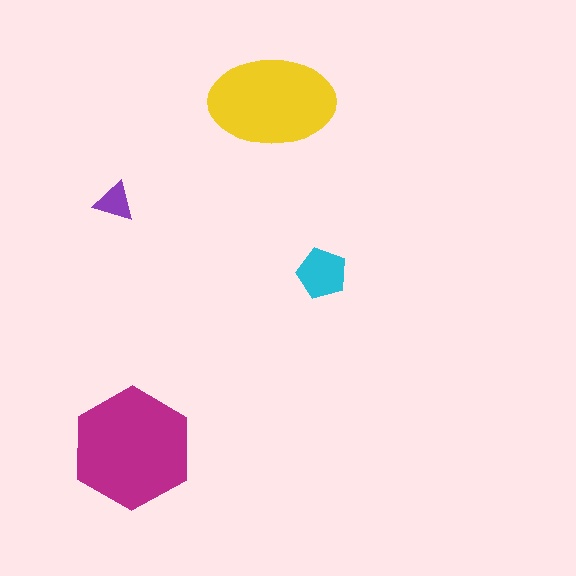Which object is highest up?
The yellow ellipse is topmost.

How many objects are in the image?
There are 4 objects in the image.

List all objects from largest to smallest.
The magenta hexagon, the yellow ellipse, the cyan pentagon, the purple triangle.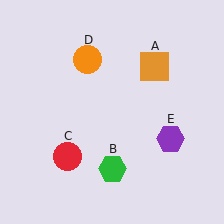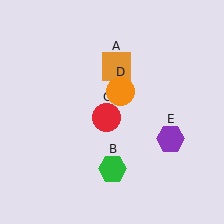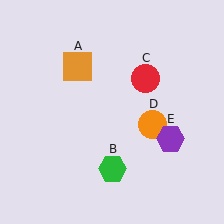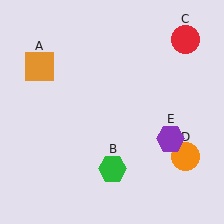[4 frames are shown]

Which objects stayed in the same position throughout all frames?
Green hexagon (object B) and purple hexagon (object E) remained stationary.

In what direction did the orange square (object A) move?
The orange square (object A) moved left.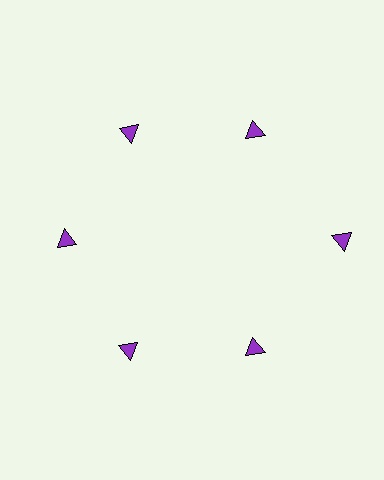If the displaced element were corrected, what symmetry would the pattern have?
It would have 6-fold rotational symmetry — the pattern would map onto itself every 60 degrees.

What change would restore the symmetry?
The symmetry would be restored by moving it inward, back onto the ring so that all 6 triangles sit at equal angles and equal distance from the center.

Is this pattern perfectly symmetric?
No. The 6 purple triangles are arranged in a ring, but one element near the 3 o'clock position is pushed outward from the center, breaking the 6-fold rotational symmetry.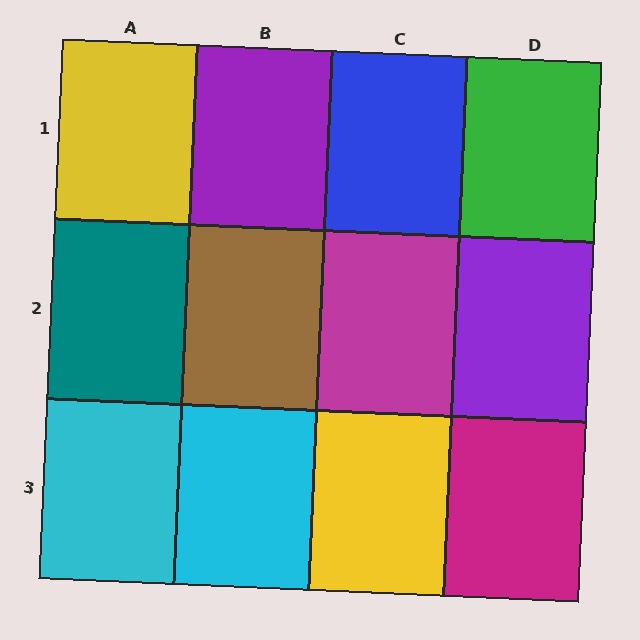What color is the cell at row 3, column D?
Magenta.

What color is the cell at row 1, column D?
Green.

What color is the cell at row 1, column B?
Purple.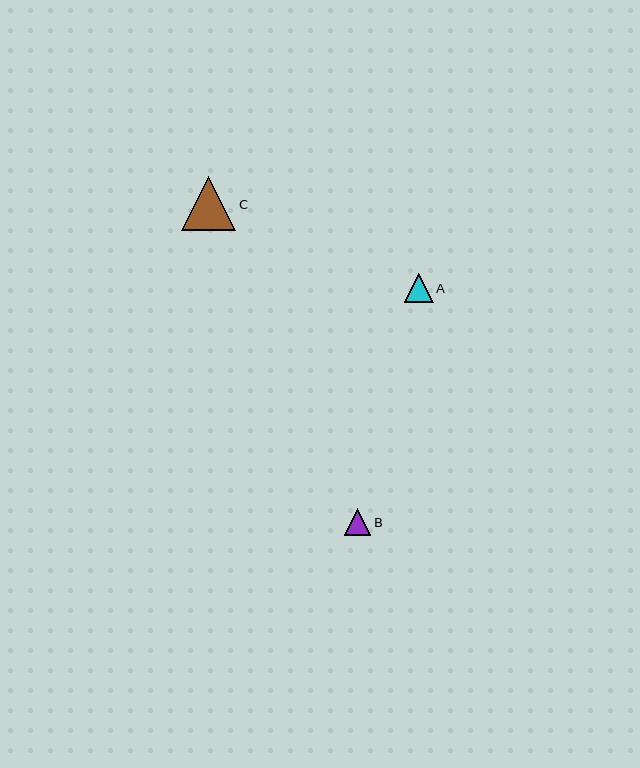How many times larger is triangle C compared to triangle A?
Triangle C is approximately 1.9 times the size of triangle A.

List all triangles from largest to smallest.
From largest to smallest: C, A, B.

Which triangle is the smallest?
Triangle B is the smallest with a size of approximately 27 pixels.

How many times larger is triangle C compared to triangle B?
Triangle C is approximately 2.0 times the size of triangle B.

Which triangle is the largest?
Triangle C is the largest with a size of approximately 54 pixels.